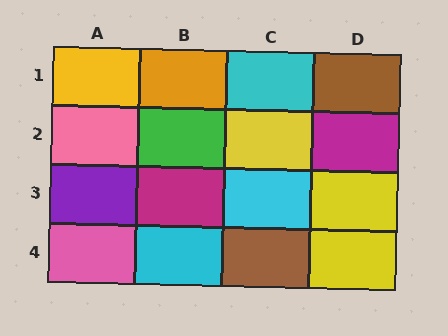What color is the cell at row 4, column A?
Pink.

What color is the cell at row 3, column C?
Cyan.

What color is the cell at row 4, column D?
Yellow.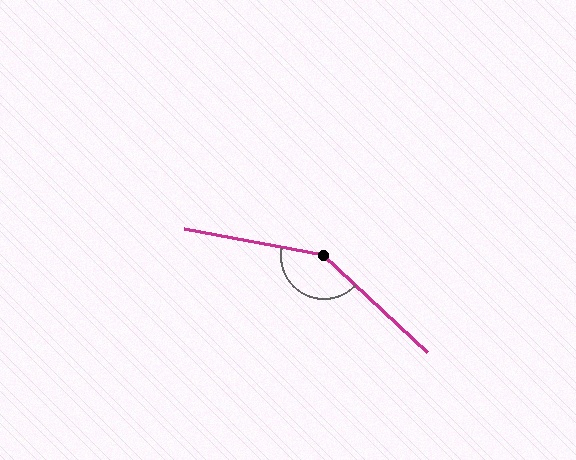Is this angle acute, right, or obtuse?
It is obtuse.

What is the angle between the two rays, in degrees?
Approximately 147 degrees.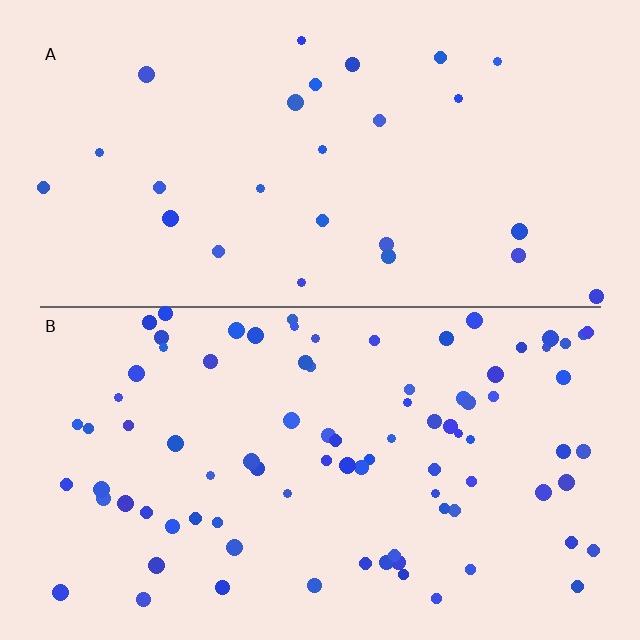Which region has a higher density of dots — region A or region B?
B (the bottom).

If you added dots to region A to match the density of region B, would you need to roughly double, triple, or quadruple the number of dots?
Approximately triple.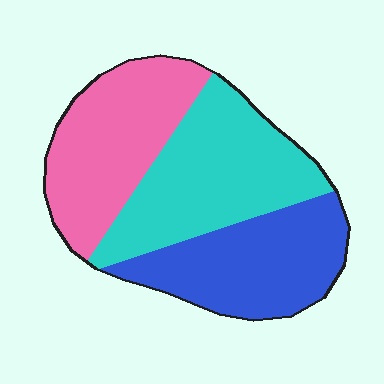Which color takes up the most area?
Cyan, at roughly 35%.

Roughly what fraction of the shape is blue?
Blue covers about 30% of the shape.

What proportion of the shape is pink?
Pink takes up about one third (1/3) of the shape.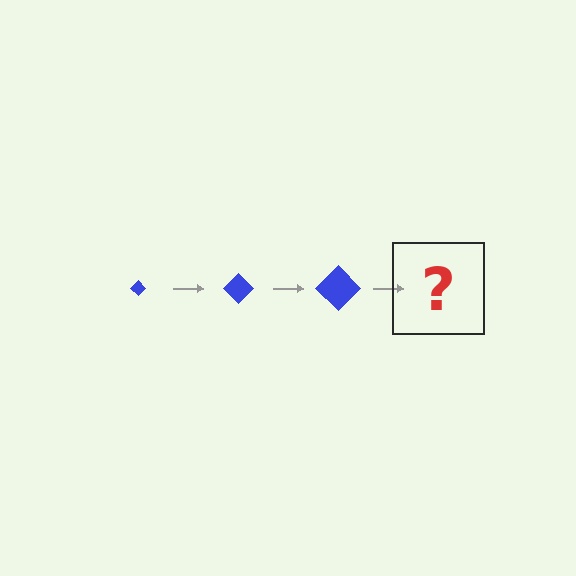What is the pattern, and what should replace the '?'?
The pattern is that the diamond gets progressively larger each step. The '?' should be a blue diamond, larger than the previous one.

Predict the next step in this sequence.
The next step is a blue diamond, larger than the previous one.